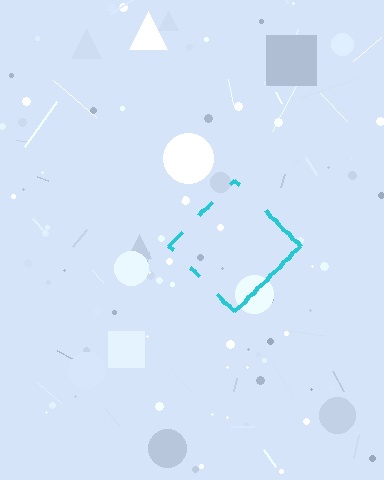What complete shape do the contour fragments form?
The contour fragments form a diamond.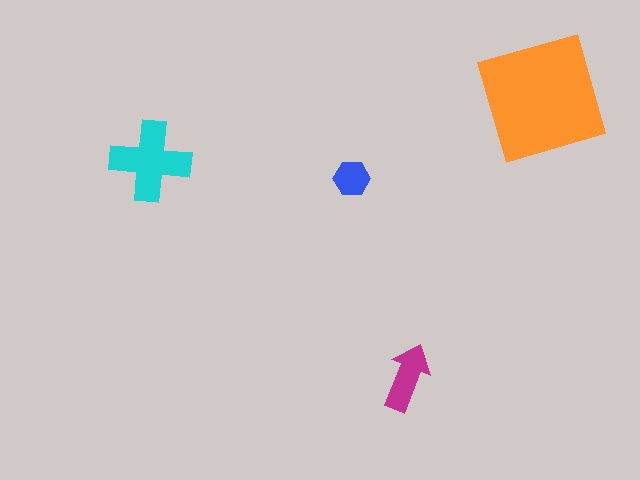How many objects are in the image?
There are 4 objects in the image.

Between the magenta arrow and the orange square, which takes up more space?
The orange square.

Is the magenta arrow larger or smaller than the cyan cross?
Smaller.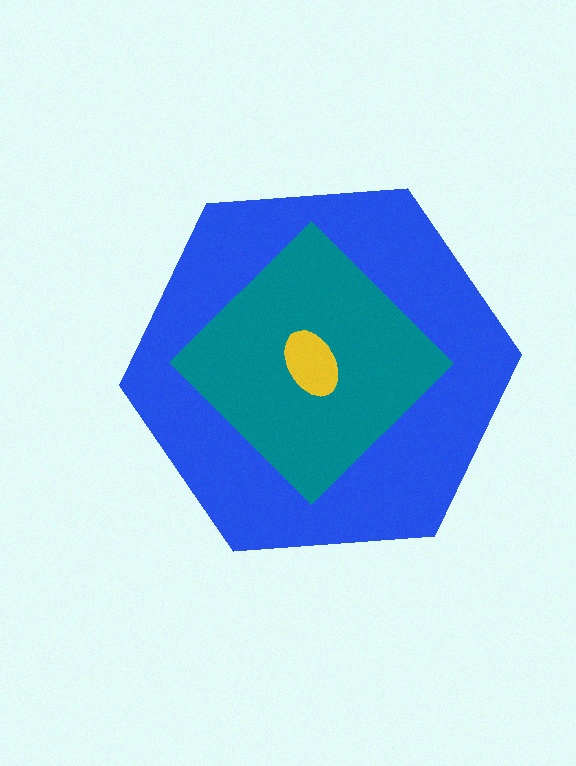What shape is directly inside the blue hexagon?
The teal diamond.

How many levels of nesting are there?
3.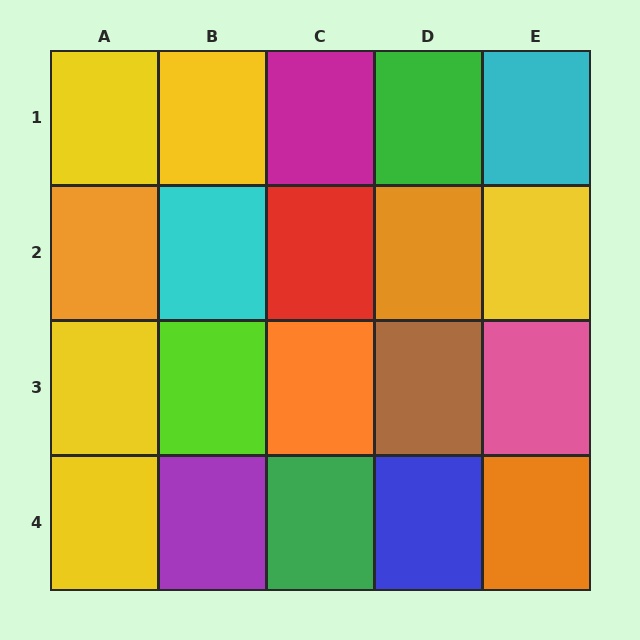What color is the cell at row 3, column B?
Lime.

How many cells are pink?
1 cell is pink.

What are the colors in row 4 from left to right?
Yellow, purple, green, blue, orange.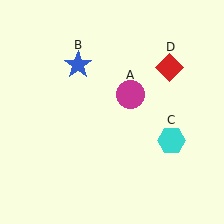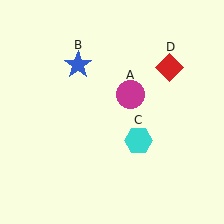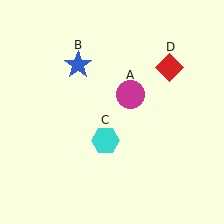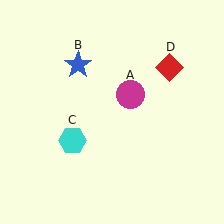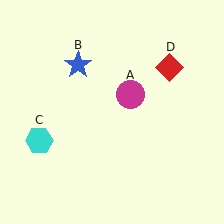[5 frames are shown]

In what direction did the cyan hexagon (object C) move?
The cyan hexagon (object C) moved left.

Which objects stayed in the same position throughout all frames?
Magenta circle (object A) and blue star (object B) and red diamond (object D) remained stationary.